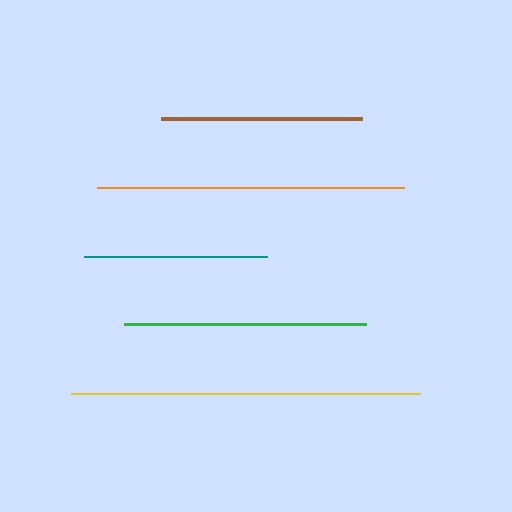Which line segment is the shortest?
The teal line is the shortest at approximately 183 pixels.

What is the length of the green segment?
The green segment is approximately 243 pixels long.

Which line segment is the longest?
The yellow line is the longest at approximately 349 pixels.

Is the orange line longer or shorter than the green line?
The orange line is longer than the green line.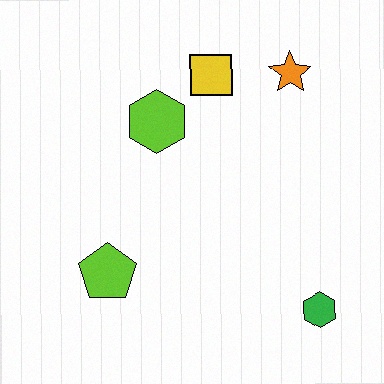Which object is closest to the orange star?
The yellow square is closest to the orange star.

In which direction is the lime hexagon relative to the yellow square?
The lime hexagon is to the left of the yellow square.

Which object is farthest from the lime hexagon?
The green hexagon is farthest from the lime hexagon.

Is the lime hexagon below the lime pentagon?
No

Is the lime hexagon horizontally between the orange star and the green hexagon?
No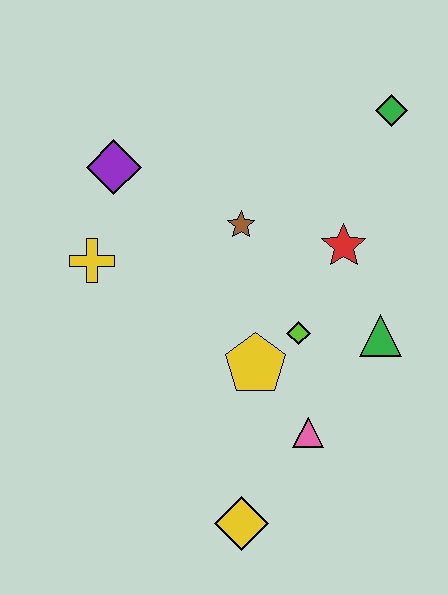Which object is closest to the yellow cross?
The purple diamond is closest to the yellow cross.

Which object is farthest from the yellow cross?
The green diamond is farthest from the yellow cross.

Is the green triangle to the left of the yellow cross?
No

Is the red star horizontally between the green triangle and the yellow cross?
Yes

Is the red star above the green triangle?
Yes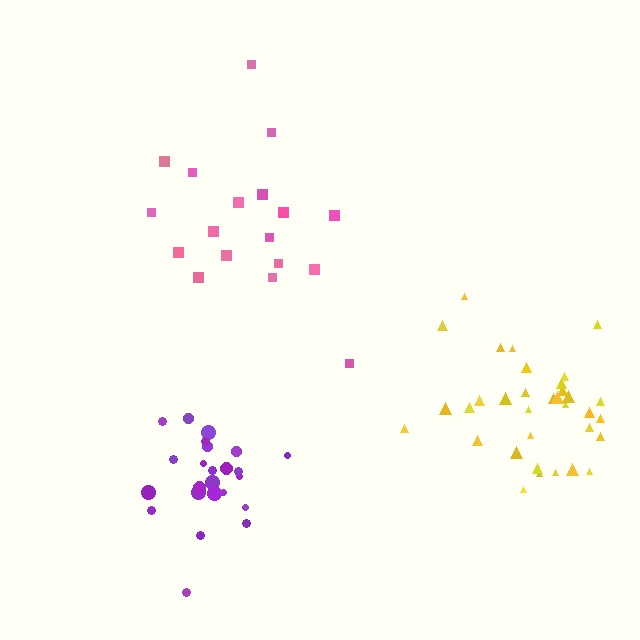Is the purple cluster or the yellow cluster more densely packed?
Purple.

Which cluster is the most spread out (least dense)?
Pink.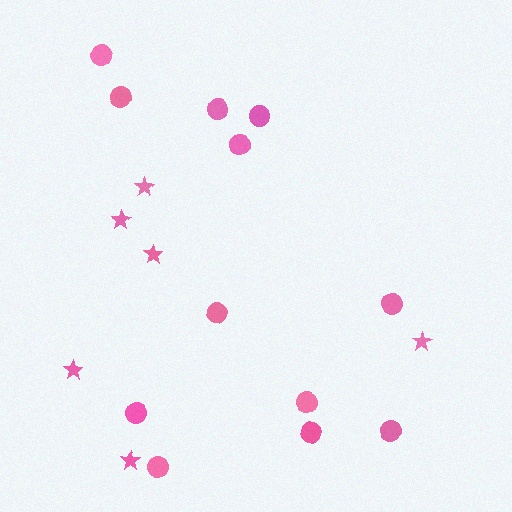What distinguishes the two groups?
There are 2 groups: one group of stars (6) and one group of circles (12).